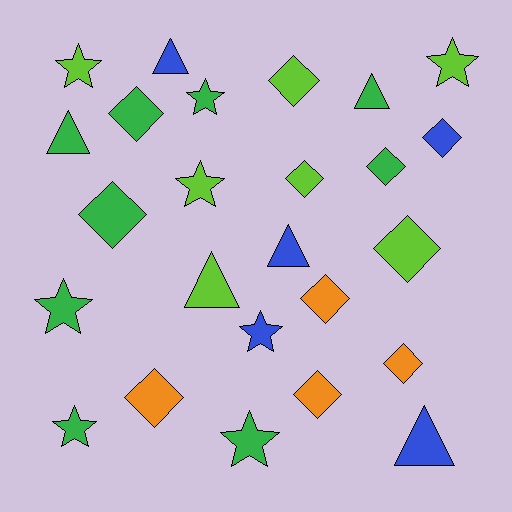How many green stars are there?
There are 4 green stars.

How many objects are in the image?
There are 25 objects.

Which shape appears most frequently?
Diamond, with 11 objects.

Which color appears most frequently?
Green, with 9 objects.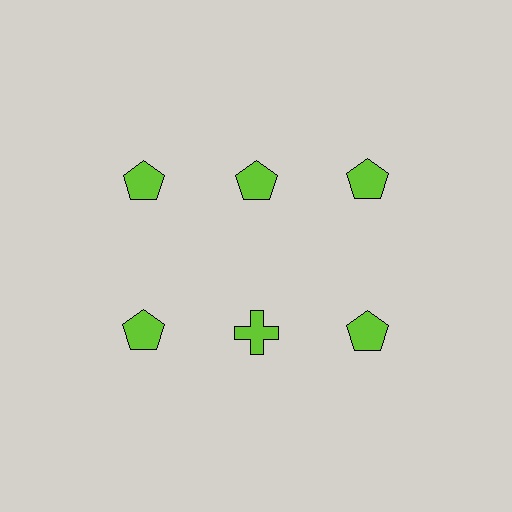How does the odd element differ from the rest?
It has a different shape: cross instead of pentagon.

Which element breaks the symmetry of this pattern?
The lime cross in the second row, second from left column breaks the symmetry. All other shapes are lime pentagons.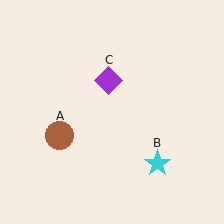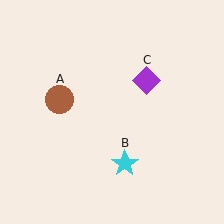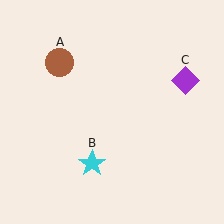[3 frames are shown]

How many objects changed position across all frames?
3 objects changed position: brown circle (object A), cyan star (object B), purple diamond (object C).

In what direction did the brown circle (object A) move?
The brown circle (object A) moved up.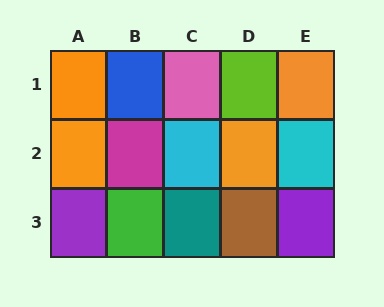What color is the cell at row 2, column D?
Orange.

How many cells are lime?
1 cell is lime.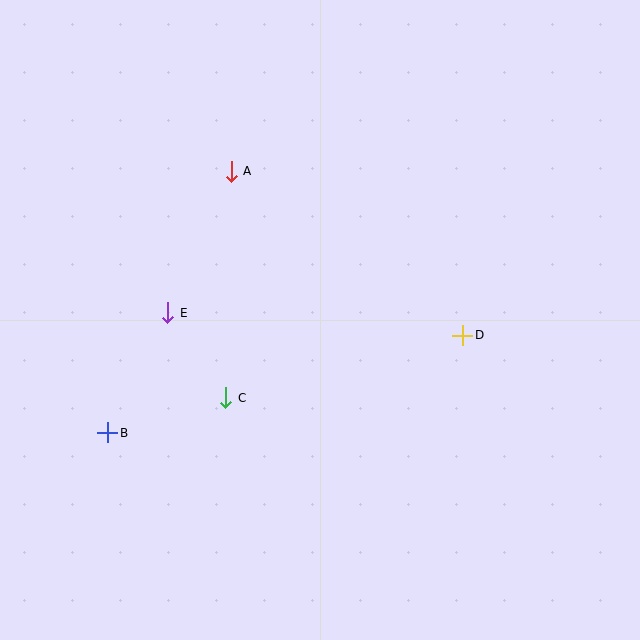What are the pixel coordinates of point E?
Point E is at (168, 313).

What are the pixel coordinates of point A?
Point A is at (231, 171).